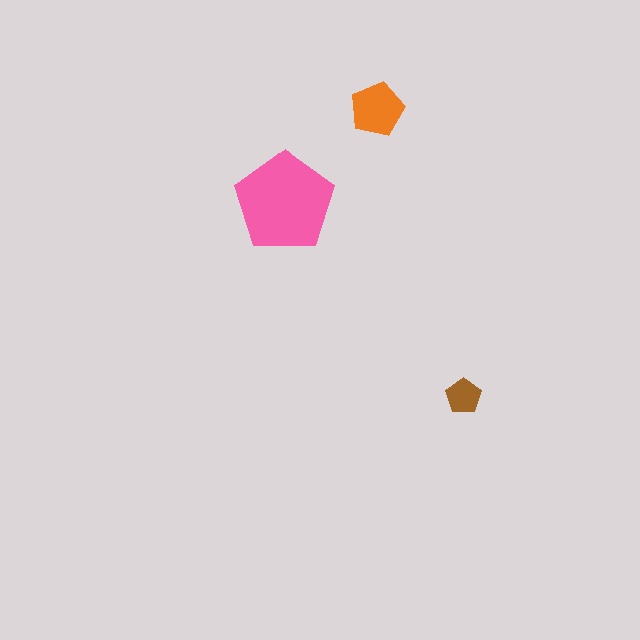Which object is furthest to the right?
The brown pentagon is rightmost.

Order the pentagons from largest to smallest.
the pink one, the orange one, the brown one.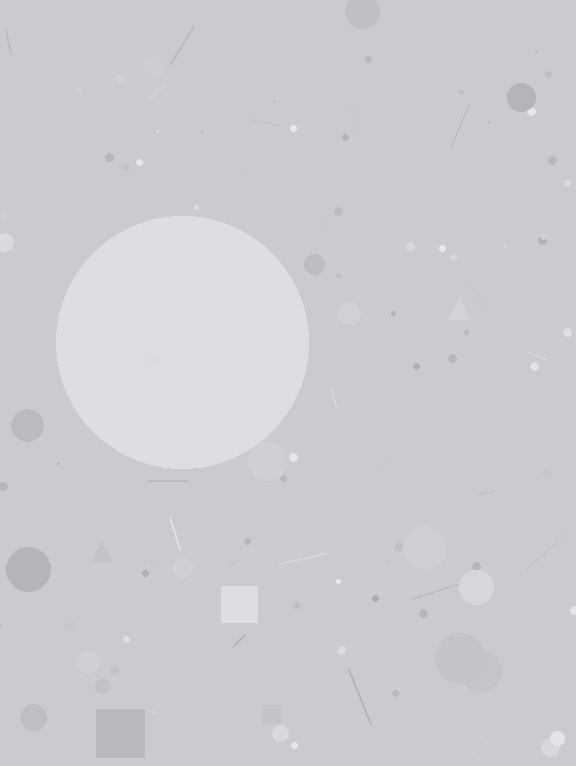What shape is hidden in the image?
A circle is hidden in the image.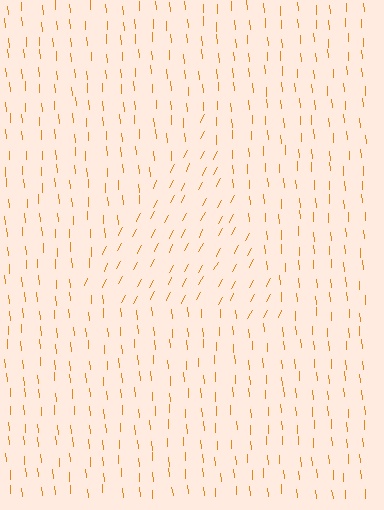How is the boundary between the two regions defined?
The boundary is defined purely by a change in line orientation (approximately 32 degrees difference). All lines are the same color and thickness.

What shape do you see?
I see a triangle.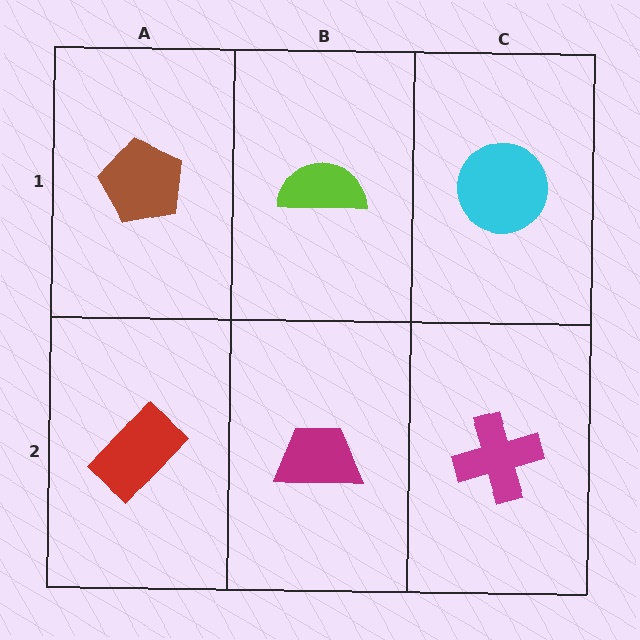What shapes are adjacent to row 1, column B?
A magenta trapezoid (row 2, column B), a brown pentagon (row 1, column A), a cyan circle (row 1, column C).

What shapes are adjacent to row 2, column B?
A lime semicircle (row 1, column B), a red rectangle (row 2, column A), a magenta cross (row 2, column C).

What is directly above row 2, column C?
A cyan circle.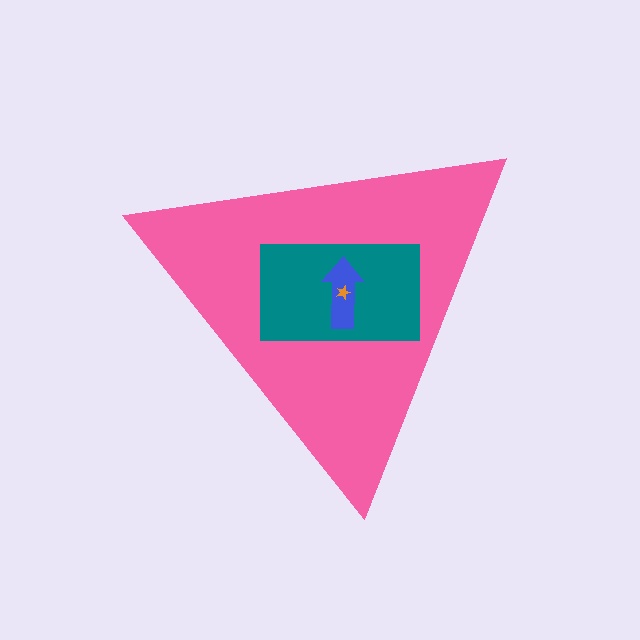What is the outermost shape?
The pink triangle.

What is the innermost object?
The orange star.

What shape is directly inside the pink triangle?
The teal rectangle.